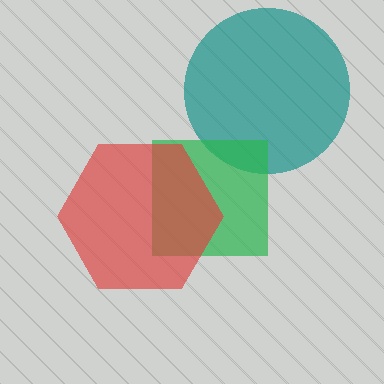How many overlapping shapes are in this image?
There are 3 overlapping shapes in the image.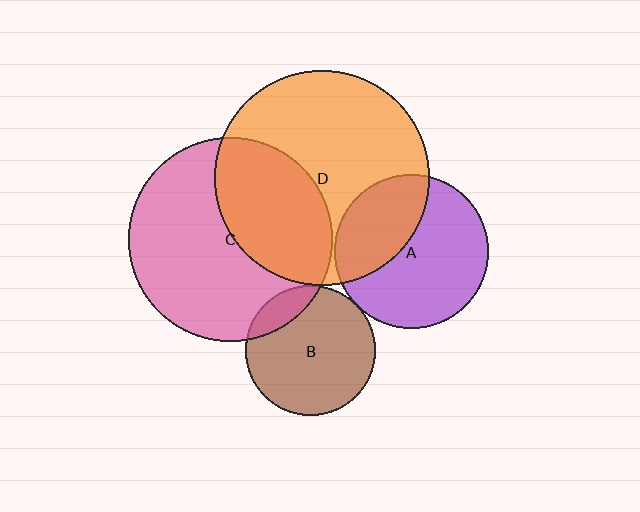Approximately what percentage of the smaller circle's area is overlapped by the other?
Approximately 5%.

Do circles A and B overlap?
Yes.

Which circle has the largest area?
Circle D (orange).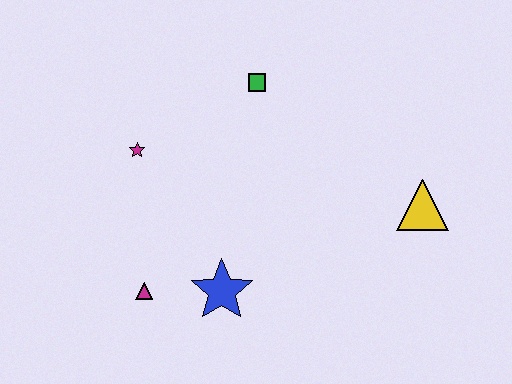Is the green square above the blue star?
Yes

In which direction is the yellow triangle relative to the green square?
The yellow triangle is to the right of the green square.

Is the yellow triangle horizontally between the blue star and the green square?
No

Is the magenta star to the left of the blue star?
Yes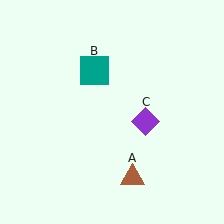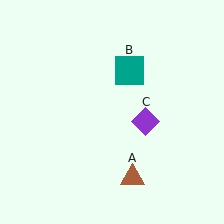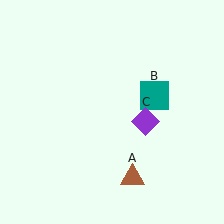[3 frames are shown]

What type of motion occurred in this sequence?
The teal square (object B) rotated clockwise around the center of the scene.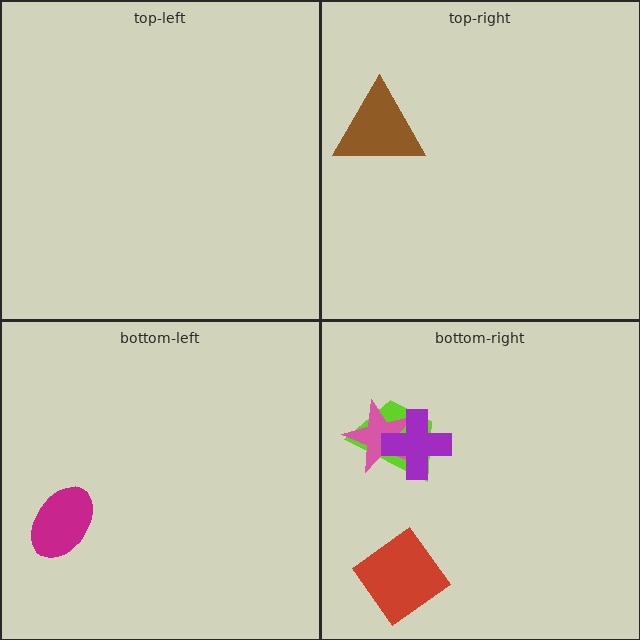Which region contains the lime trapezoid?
The bottom-right region.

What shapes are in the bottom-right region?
The lime trapezoid, the pink star, the red diamond, the purple cross.